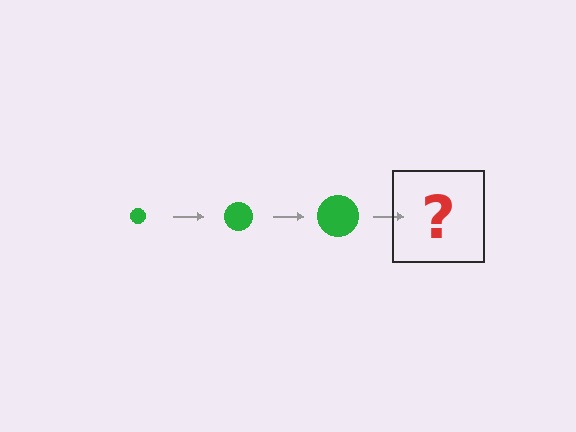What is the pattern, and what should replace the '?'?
The pattern is that the circle gets progressively larger each step. The '?' should be a green circle, larger than the previous one.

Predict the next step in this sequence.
The next step is a green circle, larger than the previous one.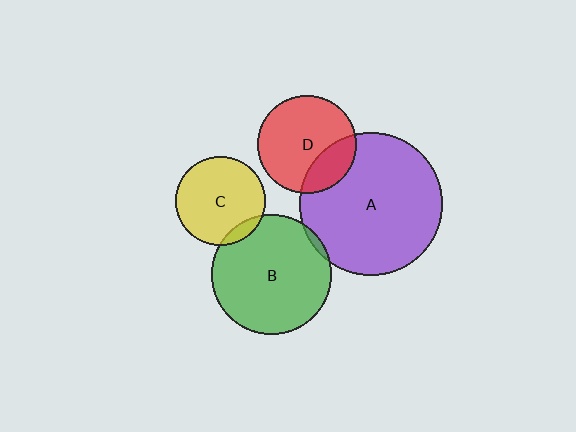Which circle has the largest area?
Circle A (purple).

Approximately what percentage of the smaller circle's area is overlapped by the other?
Approximately 25%.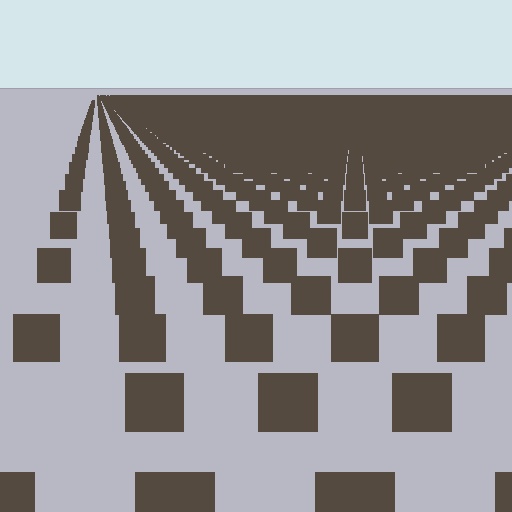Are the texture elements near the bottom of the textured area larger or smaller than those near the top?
Larger. Near the bottom, elements are closer to the viewer and appear at a bigger on-screen size.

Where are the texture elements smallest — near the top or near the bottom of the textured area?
Near the top.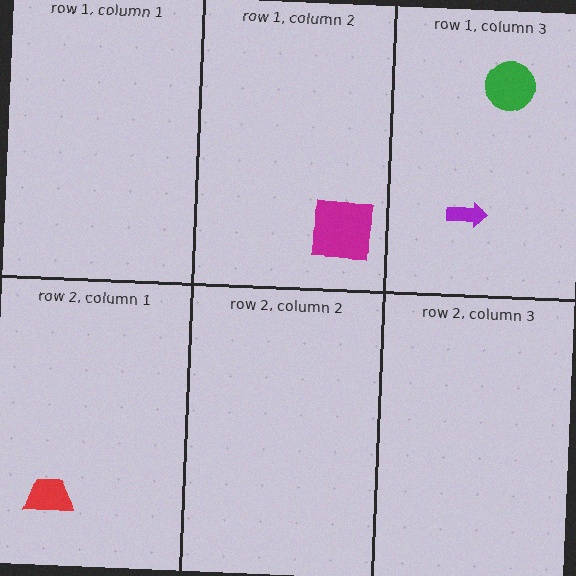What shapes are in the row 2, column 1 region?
The red trapezoid.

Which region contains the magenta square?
The row 1, column 2 region.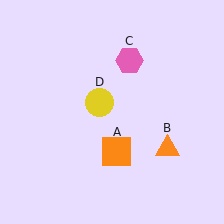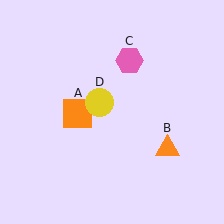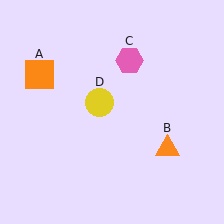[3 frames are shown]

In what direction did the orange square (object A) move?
The orange square (object A) moved up and to the left.